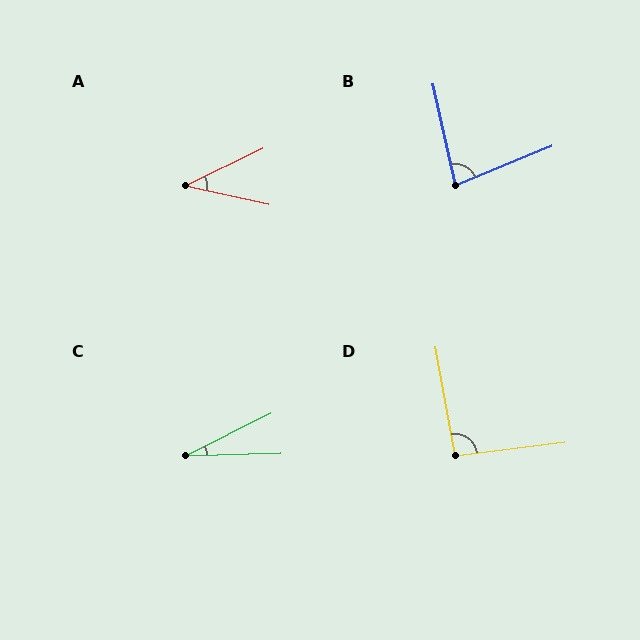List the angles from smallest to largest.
C (25°), A (38°), B (80°), D (93°).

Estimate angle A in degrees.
Approximately 38 degrees.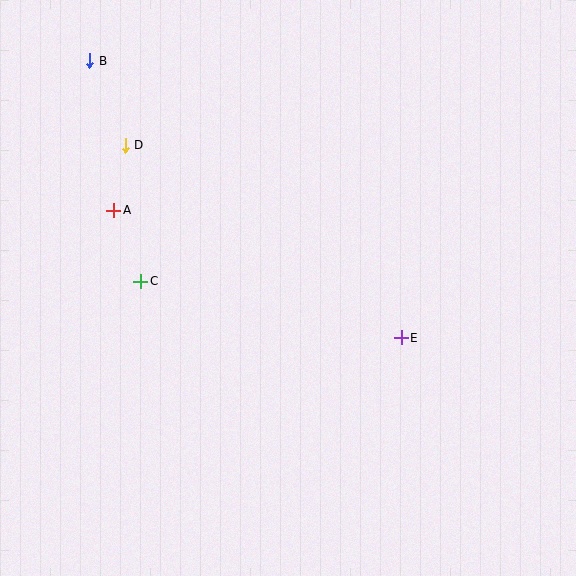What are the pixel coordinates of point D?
Point D is at (125, 145).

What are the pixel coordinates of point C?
Point C is at (141, 281).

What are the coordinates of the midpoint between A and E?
The midpoint between A and E is at (258, 274).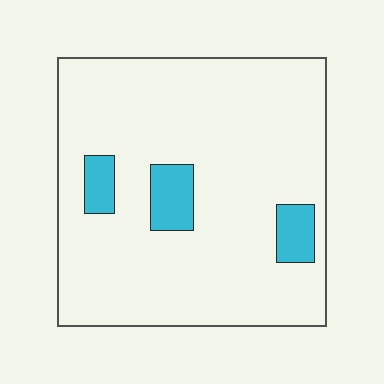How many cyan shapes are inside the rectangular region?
3.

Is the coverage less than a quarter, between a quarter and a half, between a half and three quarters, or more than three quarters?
Less than a quarter.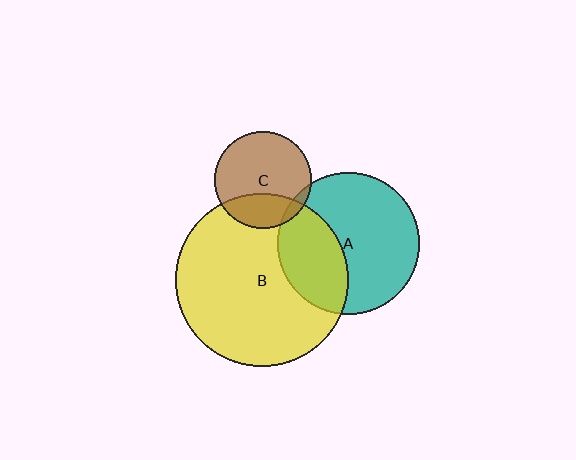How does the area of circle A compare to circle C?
Approximately 2.1 times.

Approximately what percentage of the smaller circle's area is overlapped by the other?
Approximately 35%.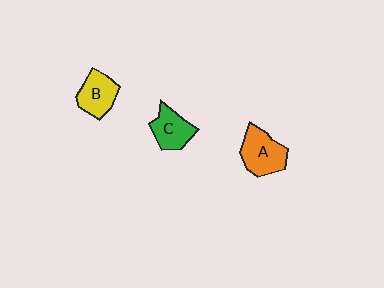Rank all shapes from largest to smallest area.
From largest to smallest: A (orange), B (yellow), C (green).